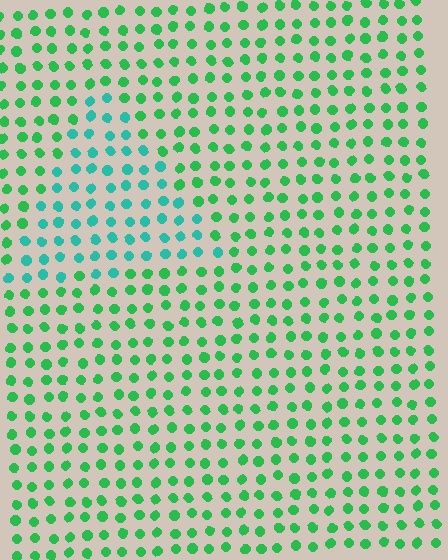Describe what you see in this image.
The image is filled with small green elements in a uniform arrangement. A triangle-shaped region is visible where the elements are tinted to a slightly different hue, forming a subtle color boundary.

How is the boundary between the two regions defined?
The boundary is defined purely by a slight shift in hue (about 36 degrees). Spacing, size, and orientation are identical on both sides.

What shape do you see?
I see a triangle.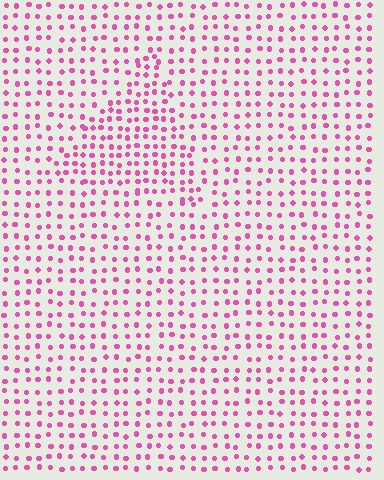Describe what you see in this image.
The image contains small pink elements arranged at two different densities. A triangle-shaped region is visible where the elements are more densely packed than the surrounding area.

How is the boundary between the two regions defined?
The boundary is defined by a change in element density (approximately 1.5x ratio). All elements are the same color, size, and shape.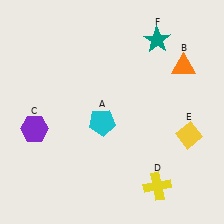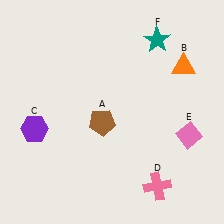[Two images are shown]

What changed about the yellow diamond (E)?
In Image 1, E is yellow. In Image 2, it changed to pink.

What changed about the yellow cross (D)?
In Image 1, D is yellow. In Image 2, it changed to pink.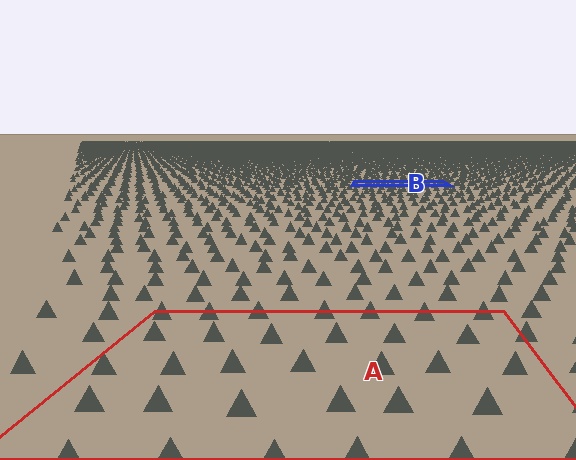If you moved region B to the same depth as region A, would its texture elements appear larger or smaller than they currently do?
They would appear larger. At a closer depth, the same texture elements are projected at a bigger on-screen size.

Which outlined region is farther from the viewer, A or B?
Region B is farther from the viewer — the texture elements inside it appear smaller and more densely packed.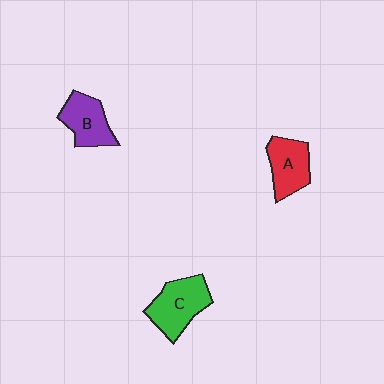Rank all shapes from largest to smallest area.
From largest to smallest: C (green), B (purple), A (red).